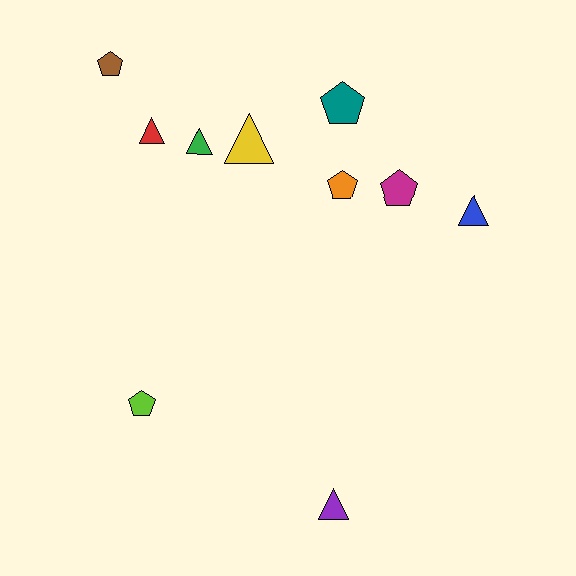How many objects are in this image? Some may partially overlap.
There are 10 objects.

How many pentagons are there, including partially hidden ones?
There are 5 pentagons.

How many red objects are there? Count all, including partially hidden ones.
There is 1 red object.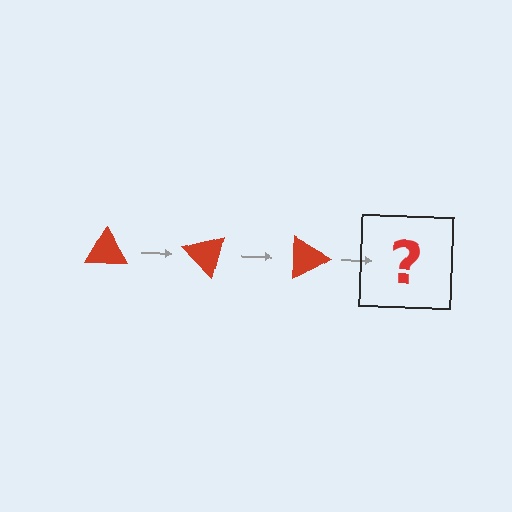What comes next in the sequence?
The next element should be a red triangle rotated 135 degrees.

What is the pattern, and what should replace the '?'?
The pattern is that the triangle rotates 45 degrees each step. The '?' should be a red triangle rotated 135 degrees.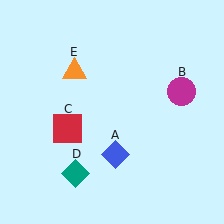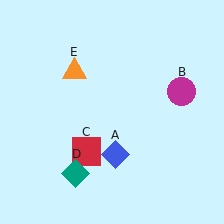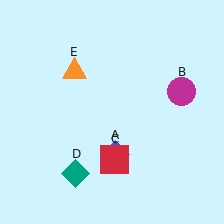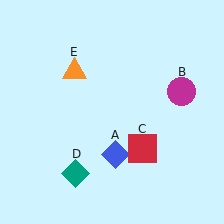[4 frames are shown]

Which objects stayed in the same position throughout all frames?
Blue diamond (object A) and magenta circle (object B) and teal diamond (object D) and orange triangle (object E) remained stationary.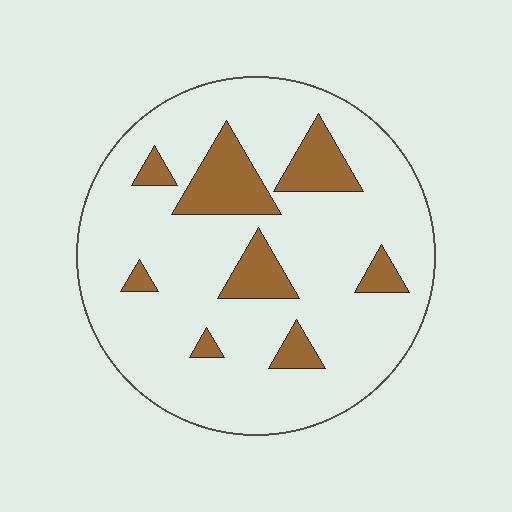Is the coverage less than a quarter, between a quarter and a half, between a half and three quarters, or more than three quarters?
Less than a quarter.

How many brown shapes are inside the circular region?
8.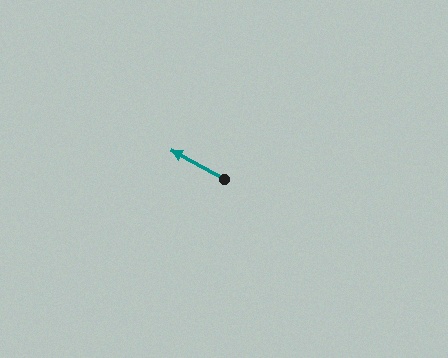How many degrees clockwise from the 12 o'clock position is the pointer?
Approximately 298 degrees.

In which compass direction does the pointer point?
Northwest.